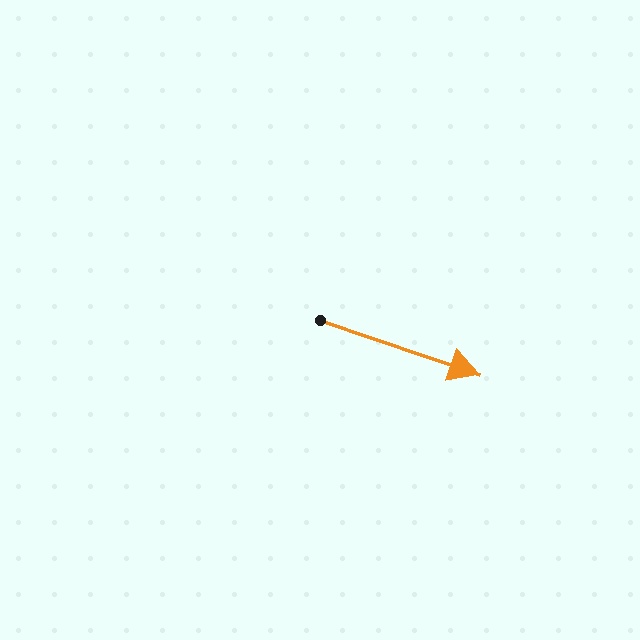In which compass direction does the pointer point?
East.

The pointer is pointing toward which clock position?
Roughly 4 o'clock.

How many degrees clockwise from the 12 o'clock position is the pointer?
Approximately 109 degrees.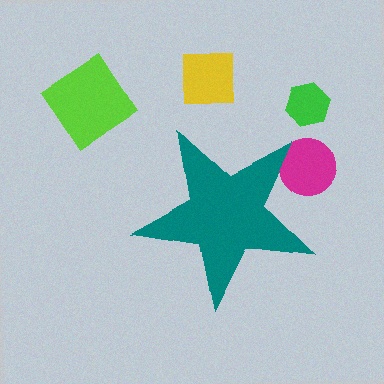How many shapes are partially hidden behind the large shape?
1 shape is partially hidden.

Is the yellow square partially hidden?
No, the yellow square is fully visible.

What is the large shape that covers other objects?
A teal star.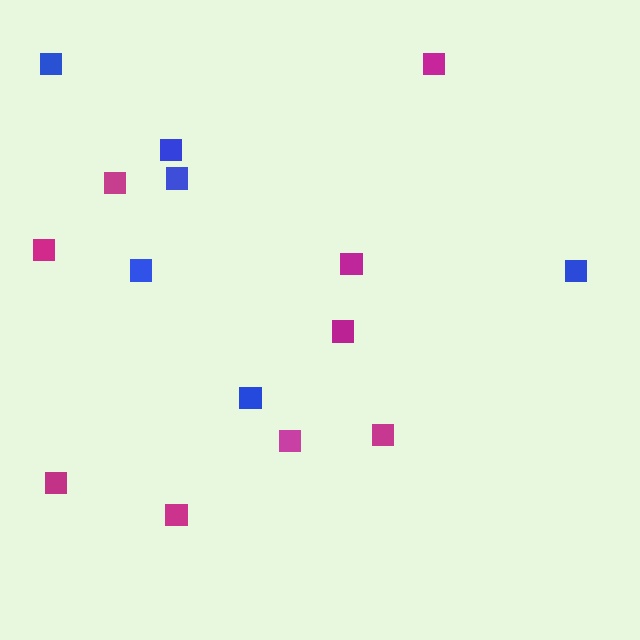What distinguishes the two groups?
There are 2 groups: one group of magenta squares (9) and one group of blue squares (6).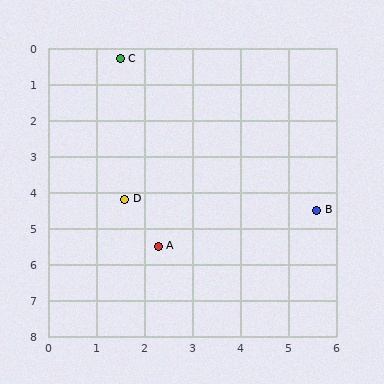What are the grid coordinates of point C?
Point C is at approximately (1.5, 0.3).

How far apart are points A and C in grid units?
Points A and C are about 5.3 grid units apart.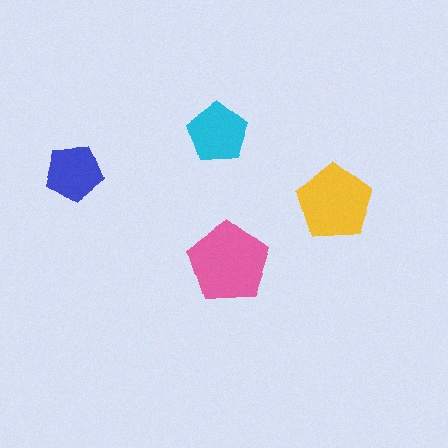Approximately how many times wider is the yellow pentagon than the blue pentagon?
About 1.5 times wider.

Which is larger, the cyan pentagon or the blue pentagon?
The cyan one.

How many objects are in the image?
There are 4 objects in the image.